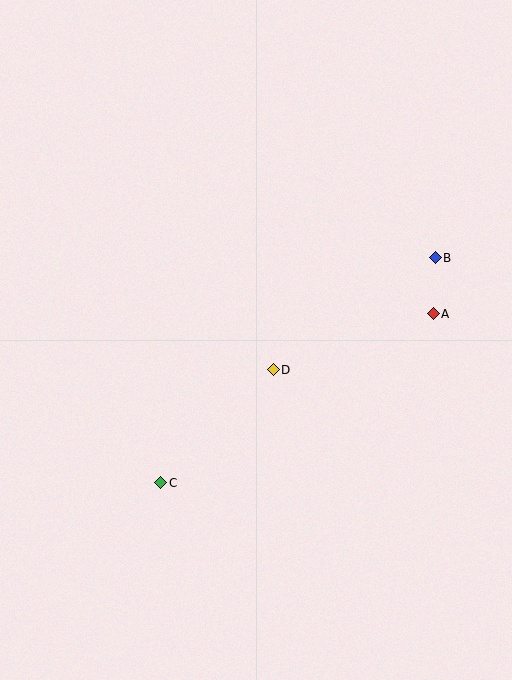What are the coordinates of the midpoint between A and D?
The midpoint between A and D is at (353, 342).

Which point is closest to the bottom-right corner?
Point A is closest to the bottom-right corner.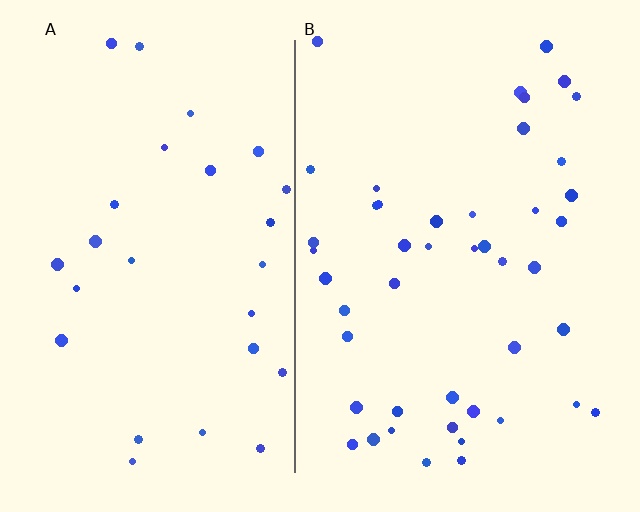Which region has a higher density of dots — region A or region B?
B (the right).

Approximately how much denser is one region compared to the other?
Approximately 1.6× — region B over region A.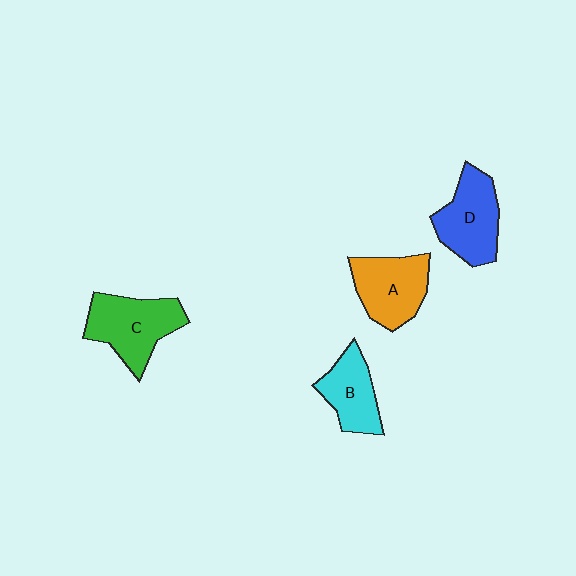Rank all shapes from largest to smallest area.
From largest to smallest: C (green), D (blue), A (orange), B (cyan).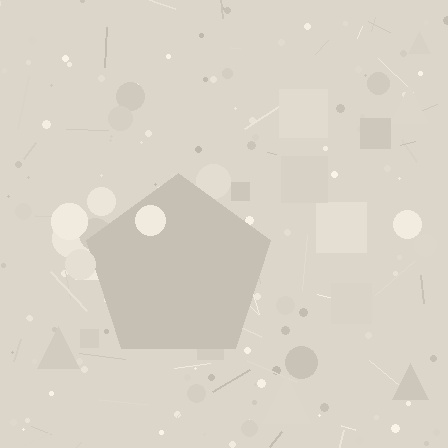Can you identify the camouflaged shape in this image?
The camouflaged shape is a pentagon.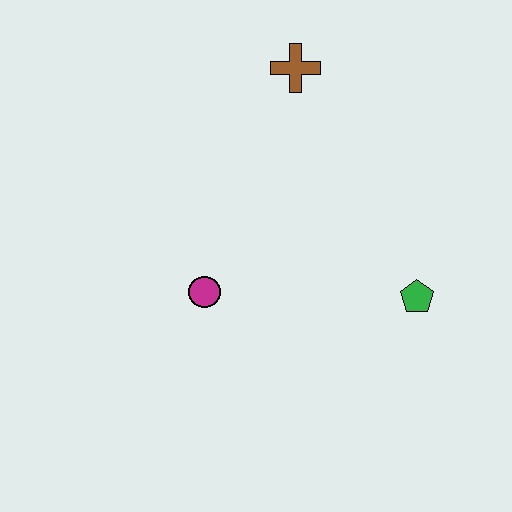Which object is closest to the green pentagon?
The magenta circle is closest to the green pentagon.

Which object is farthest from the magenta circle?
The brown cross is farthest from the magenta circle.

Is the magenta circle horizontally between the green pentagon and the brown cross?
No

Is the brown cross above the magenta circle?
Yes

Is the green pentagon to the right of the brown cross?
Yes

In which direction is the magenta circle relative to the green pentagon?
The magenta circle is to the left of the green pentagon.